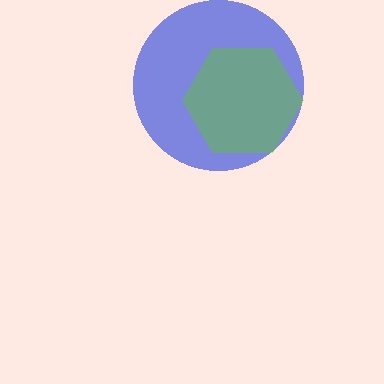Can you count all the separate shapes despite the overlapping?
Yes, there are 2 separate shapes.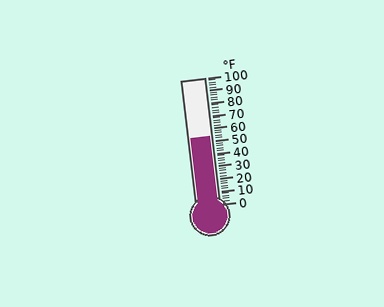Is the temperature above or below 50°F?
The temperature is above 50°F.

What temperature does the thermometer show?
The thermometer shows approximately 54°F.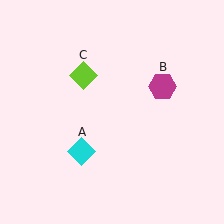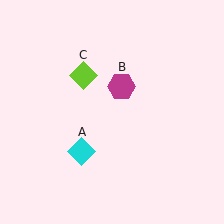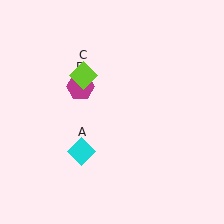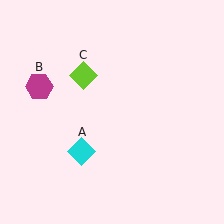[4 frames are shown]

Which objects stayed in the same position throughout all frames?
Cyan diamond (object A) and lime diamond (object C) remained stationary.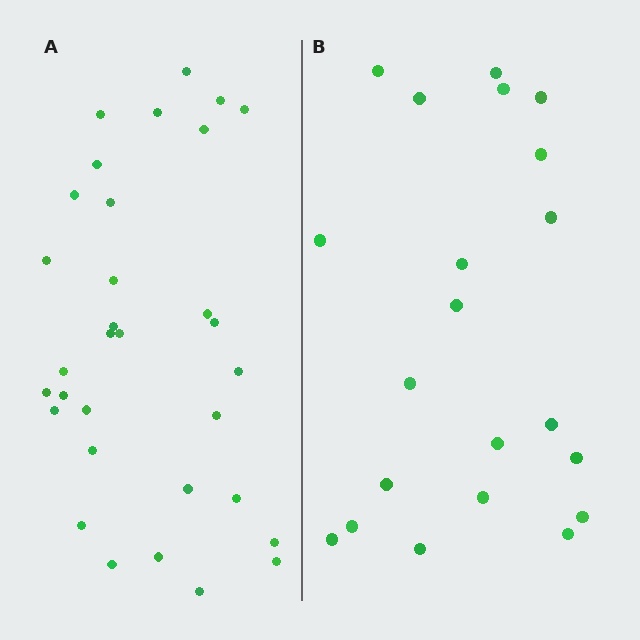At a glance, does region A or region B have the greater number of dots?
Region A (the left region) has more dots.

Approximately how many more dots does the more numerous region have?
Region A has roughly 12 or so more dots than region B.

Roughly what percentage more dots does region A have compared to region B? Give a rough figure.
About 50% more.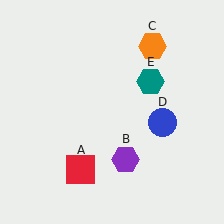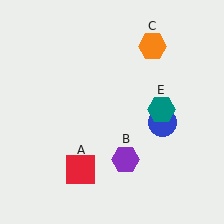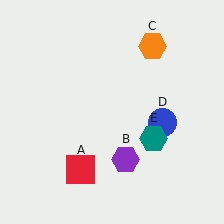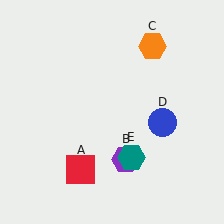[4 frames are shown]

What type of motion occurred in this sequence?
The teal hexagon (object E) rotated clockwise around the center of the scene.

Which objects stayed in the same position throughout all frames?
Red square (object A) and purple hexagon (object B) and orange hexagon (object C) and blue circle (object D) remained stationary.